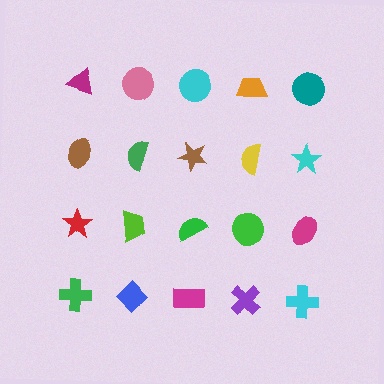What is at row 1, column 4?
An orange trapezoid.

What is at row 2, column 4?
A yellow semicircle.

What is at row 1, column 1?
A magenta triangle.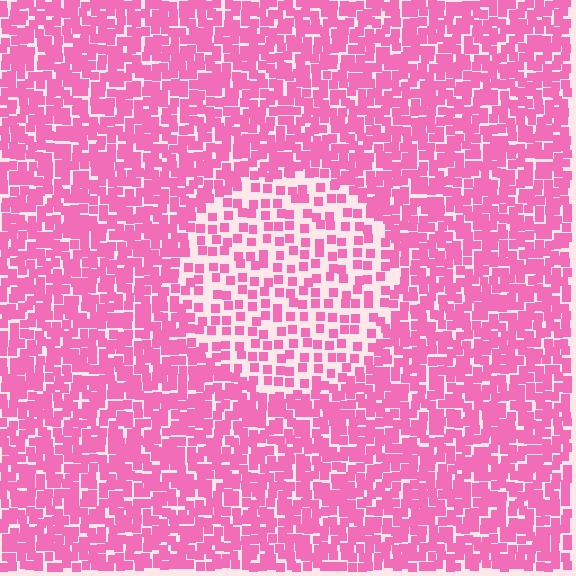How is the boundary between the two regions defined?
The boundary is defined by a change in element density (approximately 2.1x ratio). All elements are the same color, size, and shape.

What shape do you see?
I see a circle.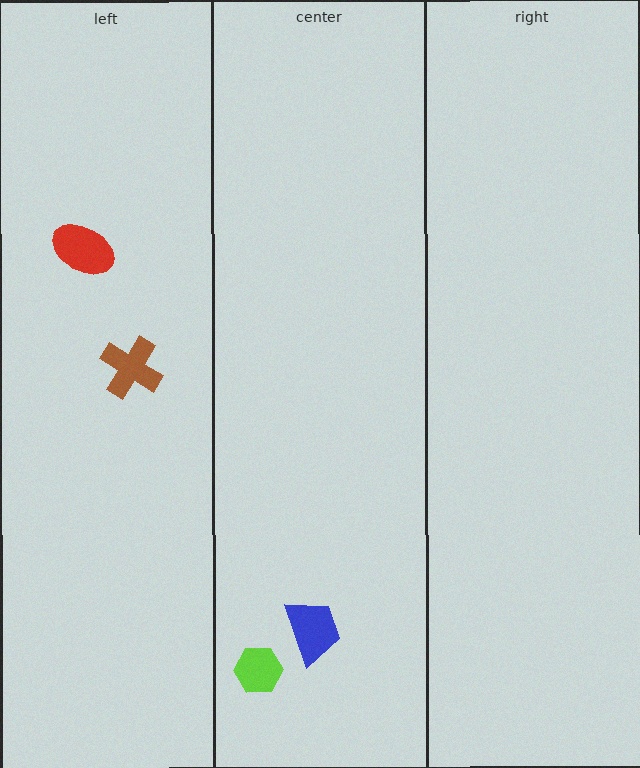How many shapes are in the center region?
2.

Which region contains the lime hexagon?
The center region.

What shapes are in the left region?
The red ellipse, the brown cross.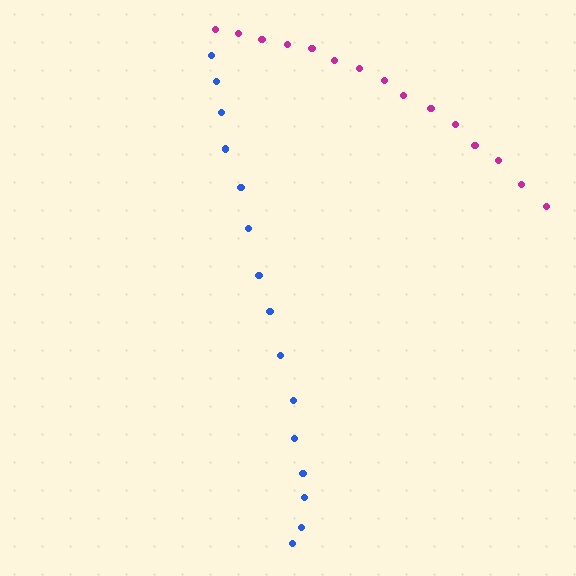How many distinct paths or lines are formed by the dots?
There are 2 distinct paths.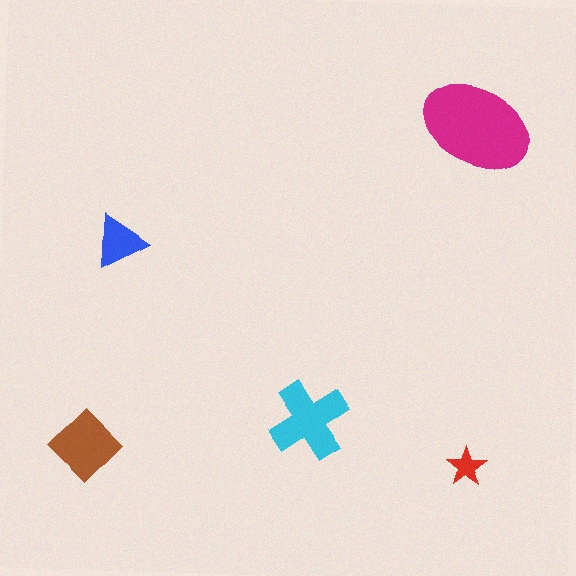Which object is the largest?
The magenta ellipse.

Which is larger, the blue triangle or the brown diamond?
The brown diamond.